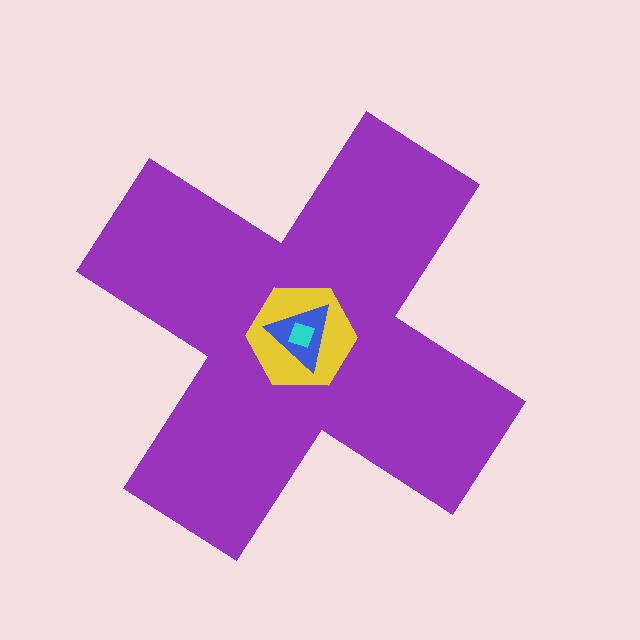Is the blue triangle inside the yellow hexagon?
Yes.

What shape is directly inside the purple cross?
The yellow hexagon.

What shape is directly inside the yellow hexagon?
The blue triangle.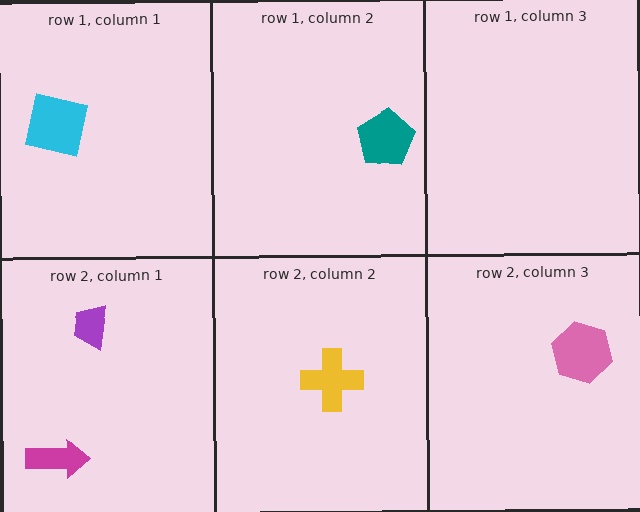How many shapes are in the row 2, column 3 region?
1.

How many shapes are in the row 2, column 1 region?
2.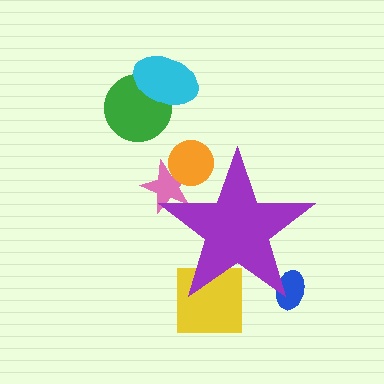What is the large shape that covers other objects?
A purple star.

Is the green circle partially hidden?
No, the green circle is fully visible.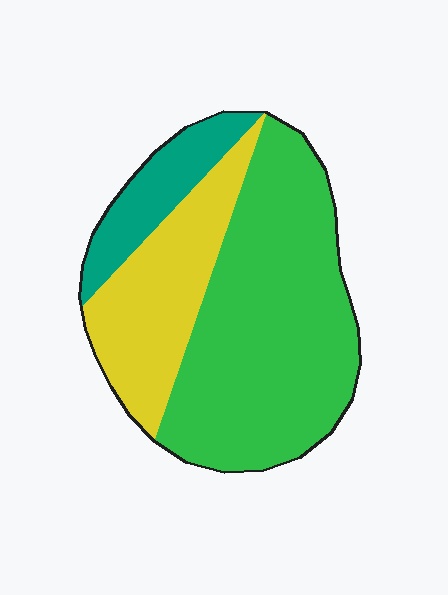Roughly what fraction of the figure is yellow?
Yellow takes up about one quarter (1/4) of the figure.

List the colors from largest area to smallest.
From largest to smallest: green, yellow, teal.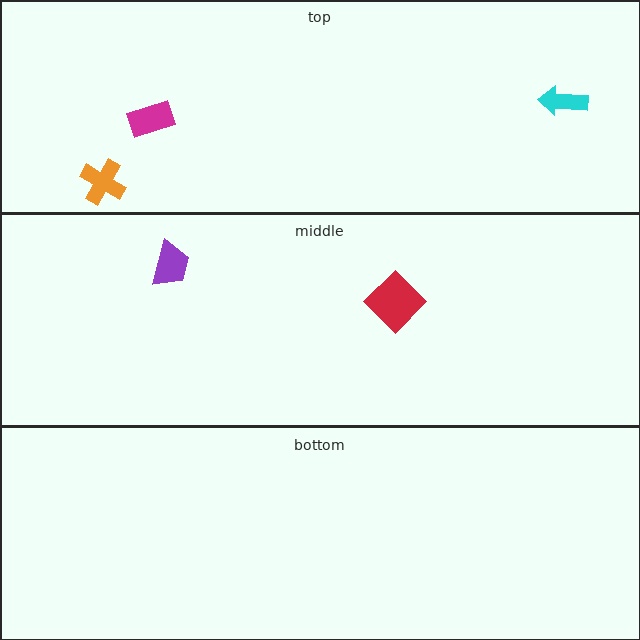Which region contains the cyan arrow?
The top region.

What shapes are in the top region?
The cyan arrow, the orange cross, the magenta rectangle.